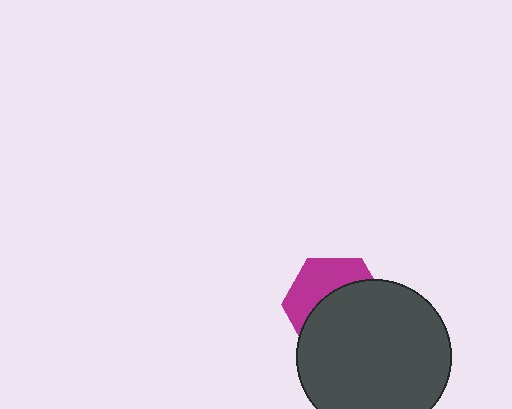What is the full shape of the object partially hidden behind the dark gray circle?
The partially hidden object is a magenta hexagon.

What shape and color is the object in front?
The object in front is a dark gray circle.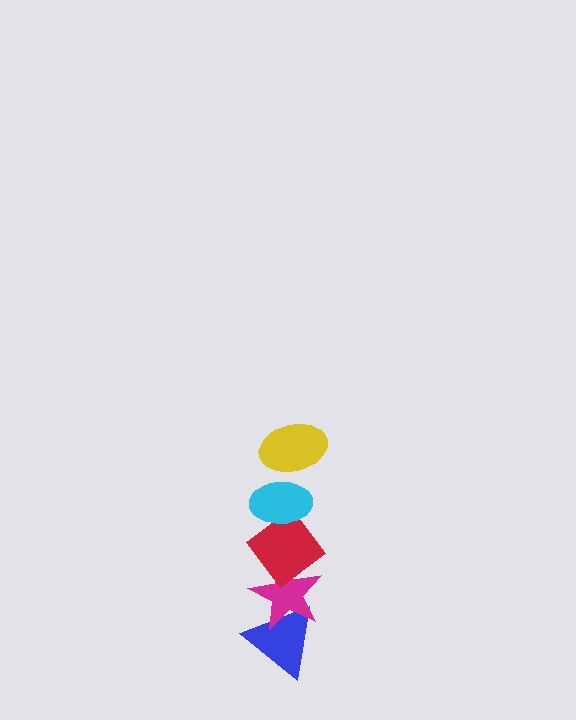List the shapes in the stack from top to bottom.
From top to bottom: the yellow ellipse, the cyan ellipse, the red diamond, the magenta star, the blue triangle.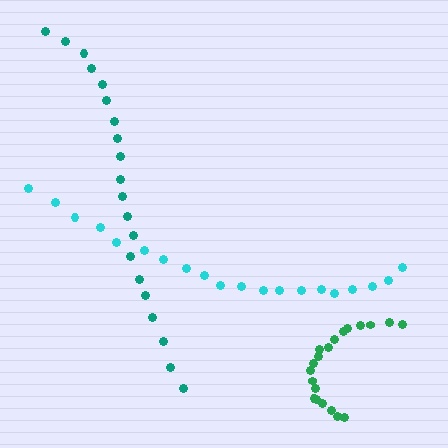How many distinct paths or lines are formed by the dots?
There are 3 distinct paths.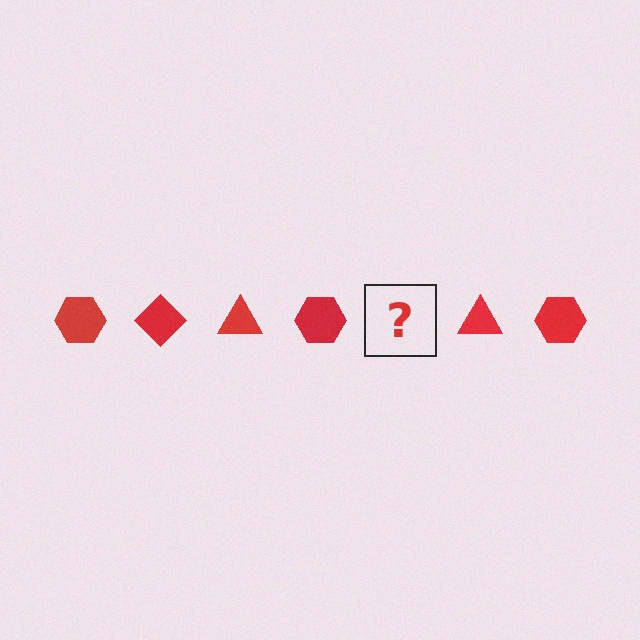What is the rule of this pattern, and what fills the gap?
The rule is that the pattern cycles through hexagon, diamond, triangle shapes in red. The gap should be filled with a red diamond.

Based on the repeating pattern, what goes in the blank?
The blank should be a red diamond.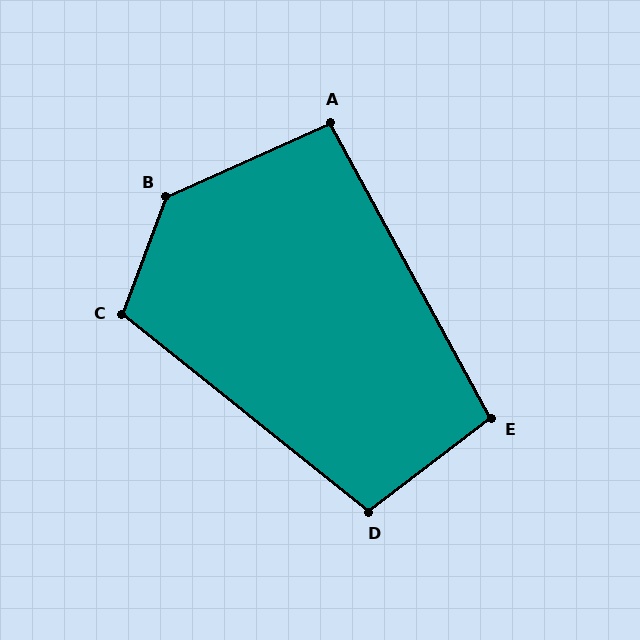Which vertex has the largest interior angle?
B, at approximately 134 degrees.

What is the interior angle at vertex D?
Approximately 104 degrees (obtuse).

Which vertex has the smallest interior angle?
A, at approximately 94 degrees.